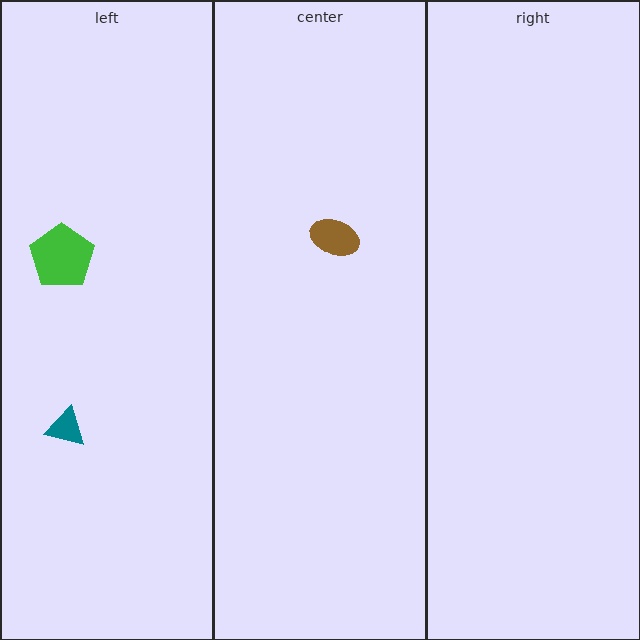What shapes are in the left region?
The green pentagon, the teal triangle.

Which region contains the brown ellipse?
The center region.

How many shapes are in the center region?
1.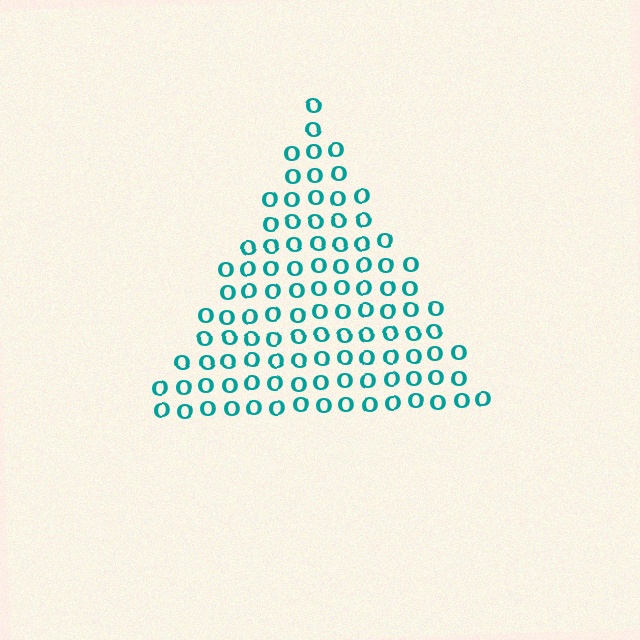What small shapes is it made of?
It is made of small letter O's.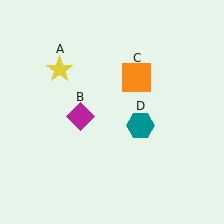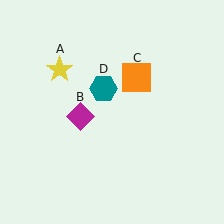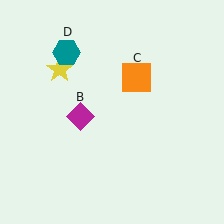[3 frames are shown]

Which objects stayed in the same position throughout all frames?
Yellow star (object A) and magenta diamond (object B) and orange square (object C) remained stationary.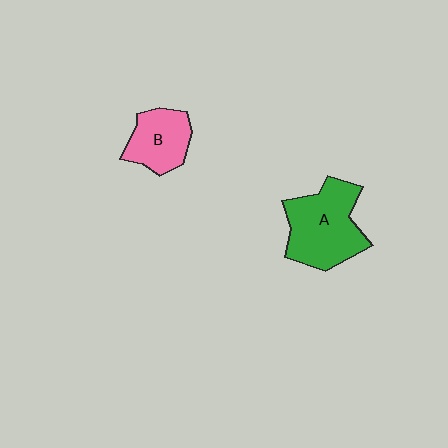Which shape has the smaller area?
Shape B (pink).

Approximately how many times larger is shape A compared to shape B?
Approximately 1.6 times.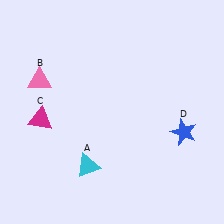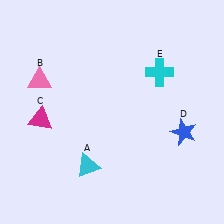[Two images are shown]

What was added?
A cyan cross (E) was added in Image 2.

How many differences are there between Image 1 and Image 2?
There is 1 difference between the two images.